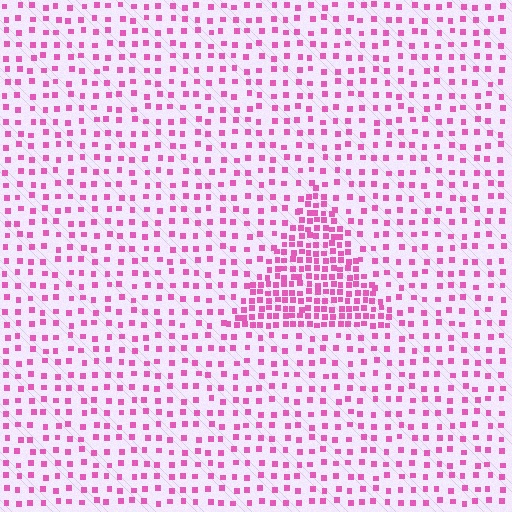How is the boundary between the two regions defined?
The boundary is defined by a change in element density (approximately 2.5x ratio). All elements are the same color, size, and shape.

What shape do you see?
I see a triangle.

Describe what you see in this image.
The image contains small pink elements arranged at two different densities. A triangle-shaped region is visible where the elements are more densely packed than the surrounding area.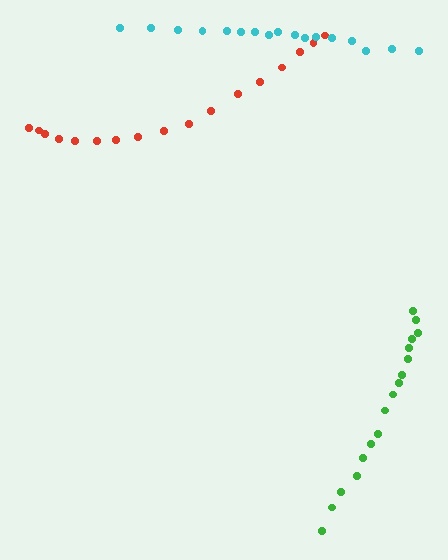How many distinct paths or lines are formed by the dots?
There are 3 distinct paths.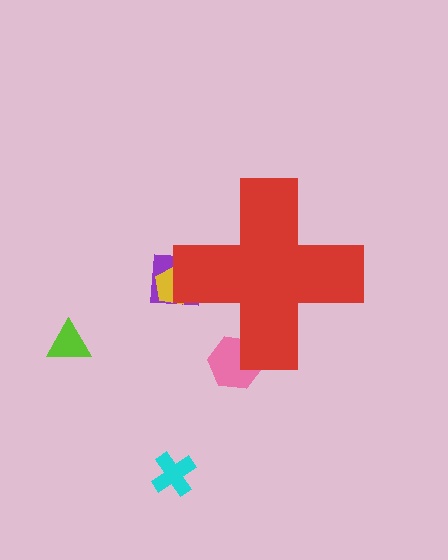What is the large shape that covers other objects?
A red cross.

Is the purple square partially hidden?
Yes, the purple square is partially hidden behind the red cross.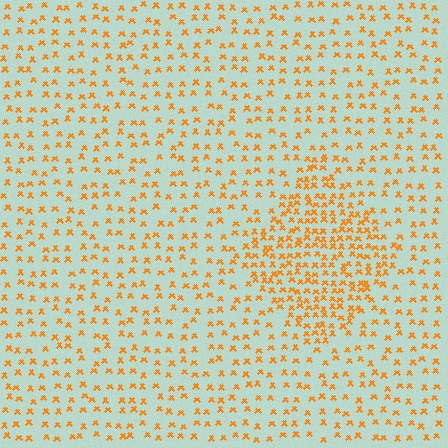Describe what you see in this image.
The image contains small orange elements arranged at two different densities. A diamond-shaped region is visible where the elements are more densely packed than the surrounding area.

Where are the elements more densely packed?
The elements are more densely packed inside the diamond boundary.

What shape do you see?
I see a diamond.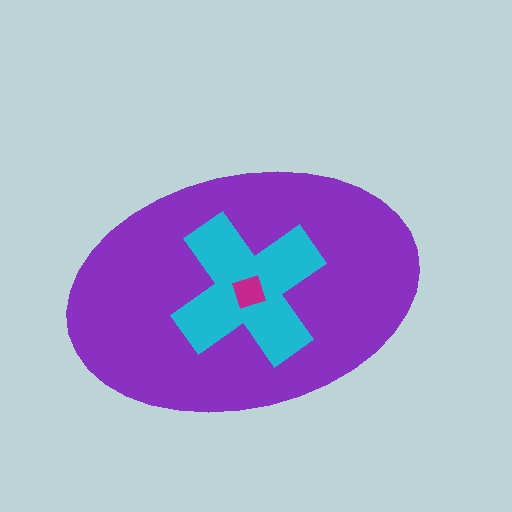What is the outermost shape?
The purple ellipse.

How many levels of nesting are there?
3.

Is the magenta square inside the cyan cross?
Yes.